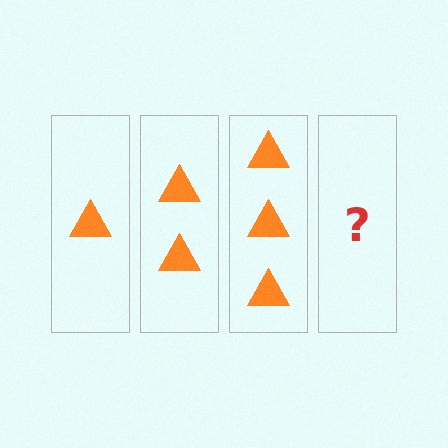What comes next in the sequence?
The next element should be 4 triangles.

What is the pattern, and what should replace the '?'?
The pattern is that each step adds one more triangle. The '?' should be 4 triangles.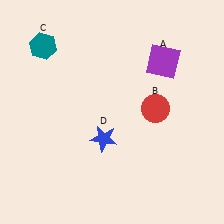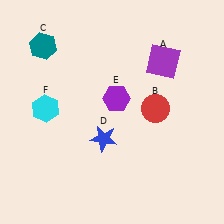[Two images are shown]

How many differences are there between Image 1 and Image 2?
There are 2 differences between the two images.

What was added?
A purple hexagon (E), a cyan hexagon (F) were added in Image 2.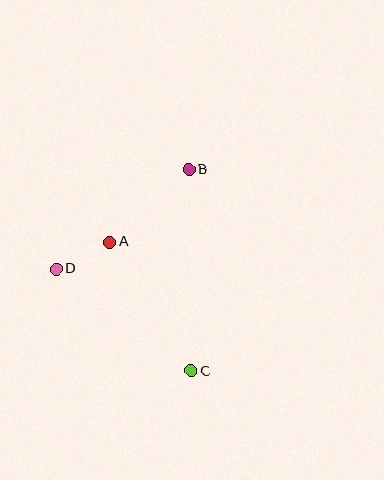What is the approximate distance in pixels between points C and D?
The distance between C and D is approximately 169 pixels.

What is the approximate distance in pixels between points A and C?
The distance between A and C is approximately 153 pixels.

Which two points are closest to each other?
Points A and D are closest to each other.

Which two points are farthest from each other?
Points B and C are farthest from each other.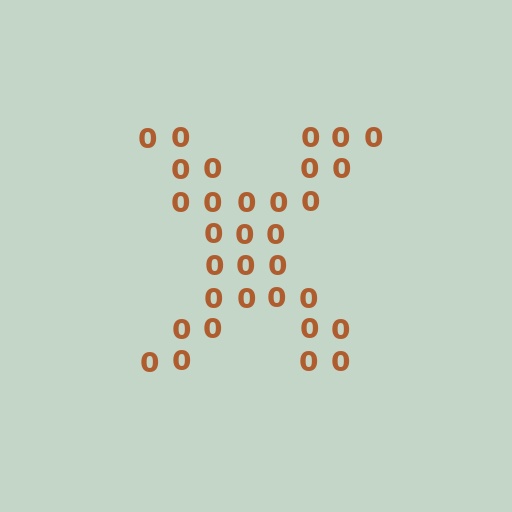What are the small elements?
The small elements are digit 0's.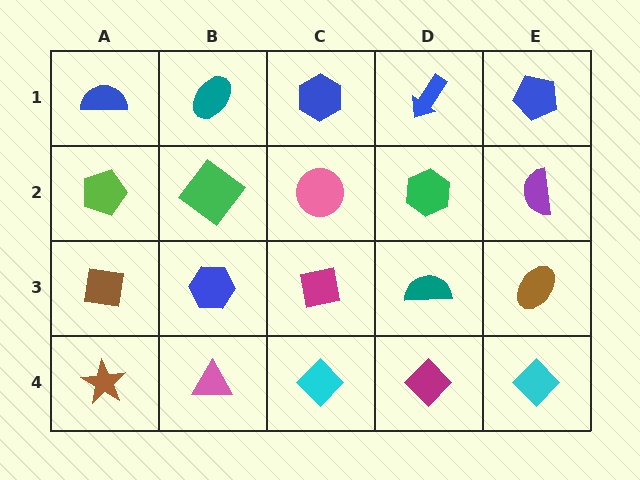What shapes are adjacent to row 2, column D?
A blue arrow (row 1, column D), a teal semicircle (row 3, column D), a pink circle (row 2, column C), a purple semicircle (row 2, column E).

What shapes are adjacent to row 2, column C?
A blue hexagon (row 1, column C), a magenta square (row 3, column C), a green diamond (row 2, column B), a green hexagon (row 2, column D).